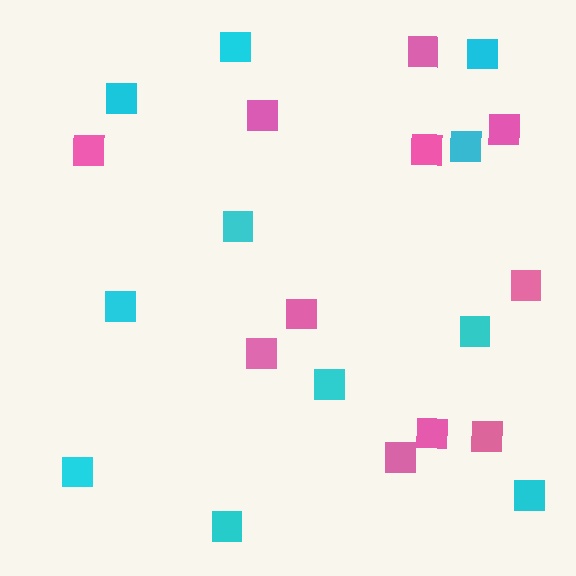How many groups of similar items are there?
There are 2 groups: one group of cyan squares (11) and one group of pink squares (11).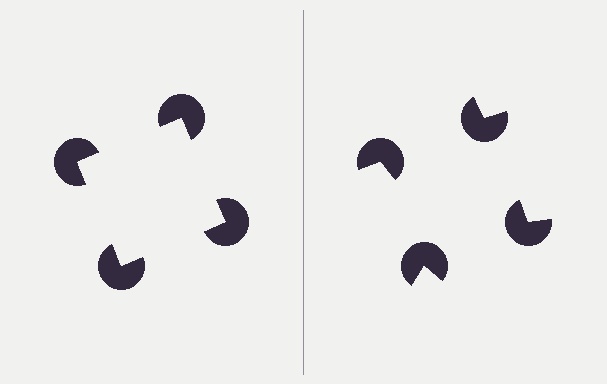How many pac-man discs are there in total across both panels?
8 — 4 on each side.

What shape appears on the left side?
An illusory square.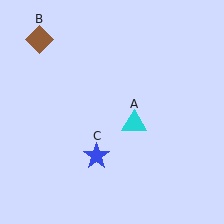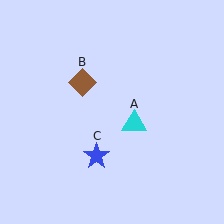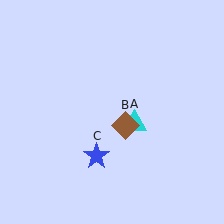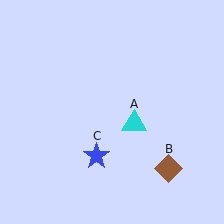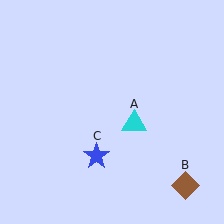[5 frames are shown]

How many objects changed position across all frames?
1 object changed position: brown diamond (object B).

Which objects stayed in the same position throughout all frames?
Cyan triangle (object A) and blue star (object C) remained stationary.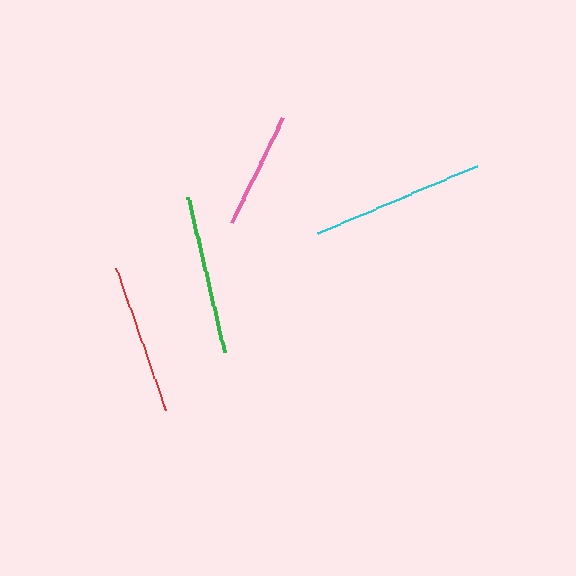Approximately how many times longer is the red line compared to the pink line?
The red line is approximately 1.3 times the length of the pink line.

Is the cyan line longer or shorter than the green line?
The cyan line is longer than the green line.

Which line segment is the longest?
The cyan line is the longest at approximately 173 pixels.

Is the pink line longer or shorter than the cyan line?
The cyan line is longer than the pink line.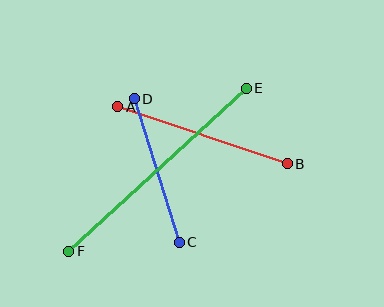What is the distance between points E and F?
The distance is approximately 241 pixels.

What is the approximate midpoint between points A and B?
The midpoint is at approximately (202, 135) pixels.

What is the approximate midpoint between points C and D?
The midpoint is at approximately (157, 170) pixels.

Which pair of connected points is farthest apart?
Points E and F are farthest apart.